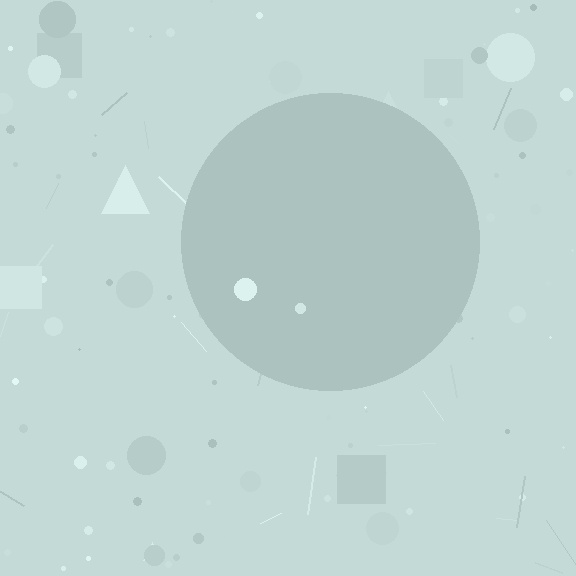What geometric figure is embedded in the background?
A circle is embedded in the background.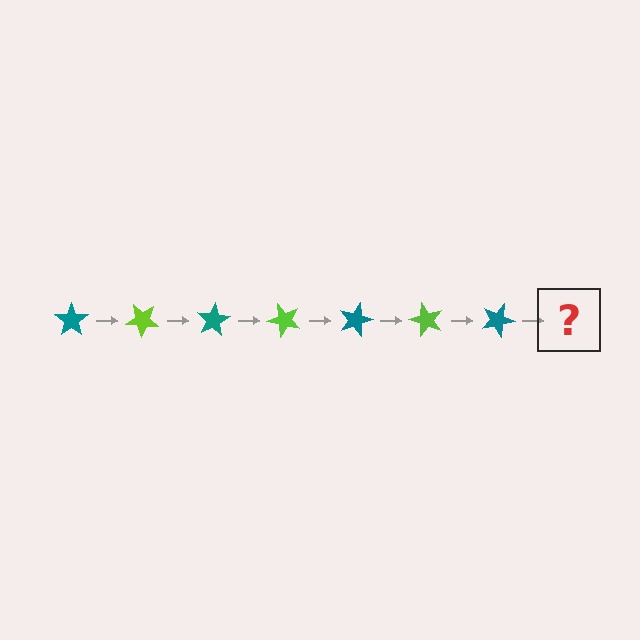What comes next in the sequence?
The next element should be a lime star, rotated 280 degrees from the start.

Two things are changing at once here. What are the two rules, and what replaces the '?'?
The two rules are that it rotates 40 degrees each step and the color cycles through teal and lime. The '?' should be a lime star, rotated 280 degrees from the start.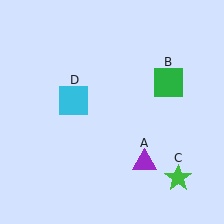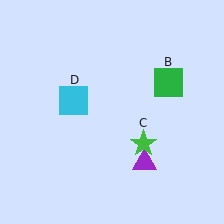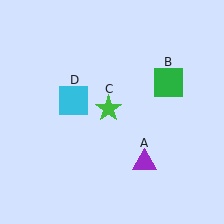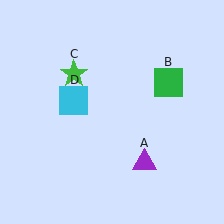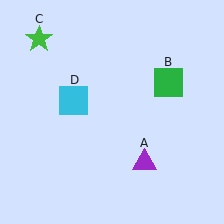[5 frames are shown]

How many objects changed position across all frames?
1 object changed position: green star (object C).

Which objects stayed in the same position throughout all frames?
Purple triangle (object A) and green square (object B) and cyan square (object D) remained stationary.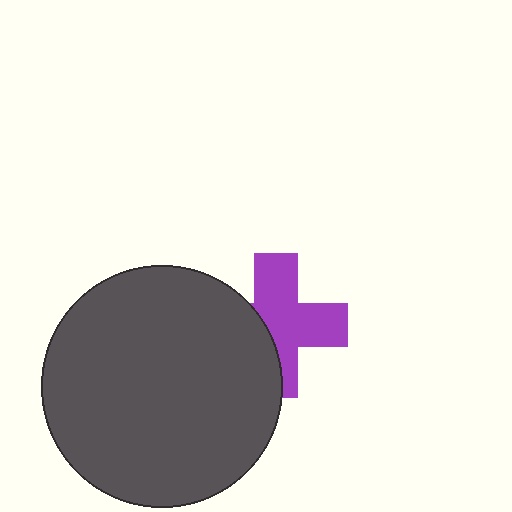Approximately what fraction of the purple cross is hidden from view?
Roughly 38% of the purple cross is hidden behind the dark gray circle.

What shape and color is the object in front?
The object in front is a dark gray circle.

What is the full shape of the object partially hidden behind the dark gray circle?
The partially hidden object is a purple cross.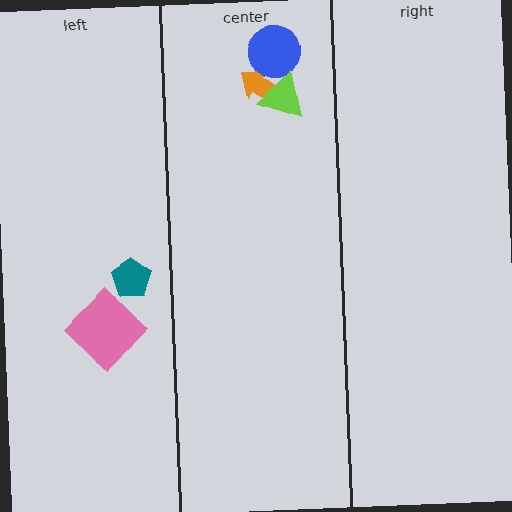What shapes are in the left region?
The teal pentagon, the pink diamond.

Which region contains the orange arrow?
The center region.